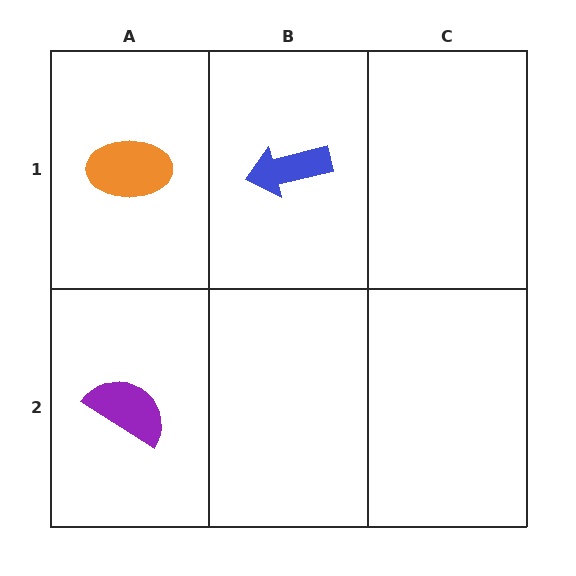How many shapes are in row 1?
2 shapes.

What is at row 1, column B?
A blue arrow.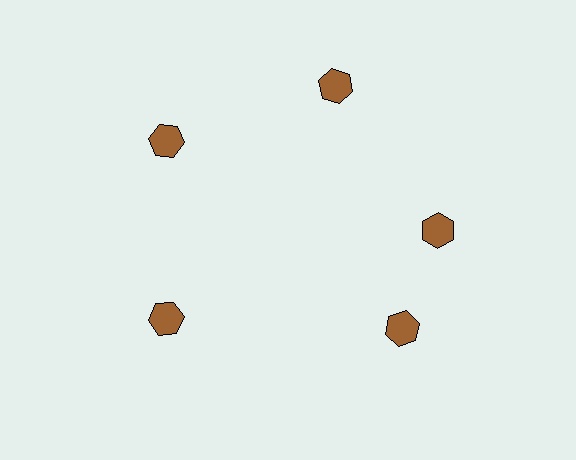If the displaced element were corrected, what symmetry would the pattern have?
It would have 5-fold rotational symmetry — the pattern would map onto itself every 72 degrees.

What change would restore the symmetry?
The symmetry would be restored by rotating it back into even spacing with its neighbors so that all 5 hexagons sit at equal angles and equal distance from the center.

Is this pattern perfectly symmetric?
No. The 5 brown hexagons are arranged in a ring, but one element near the 5 o'clock position is rotated out of alignment along the ring, breaking the 5-fold rotational symmetry.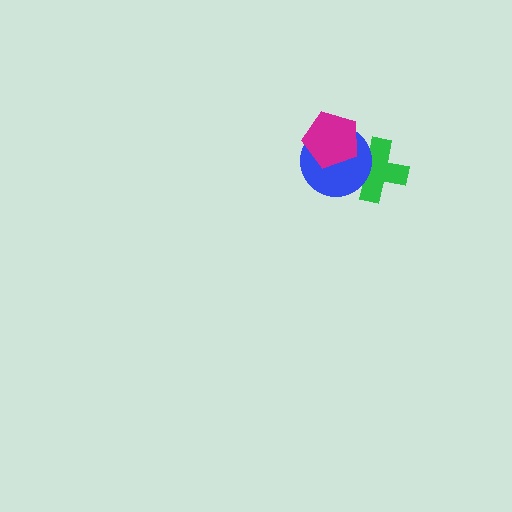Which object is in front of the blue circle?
The magenta pentagon is in front of the blue circle.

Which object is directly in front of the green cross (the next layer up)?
The blue circle is directly in front of the green cross.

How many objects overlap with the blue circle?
2 objects overlap with the blue circle.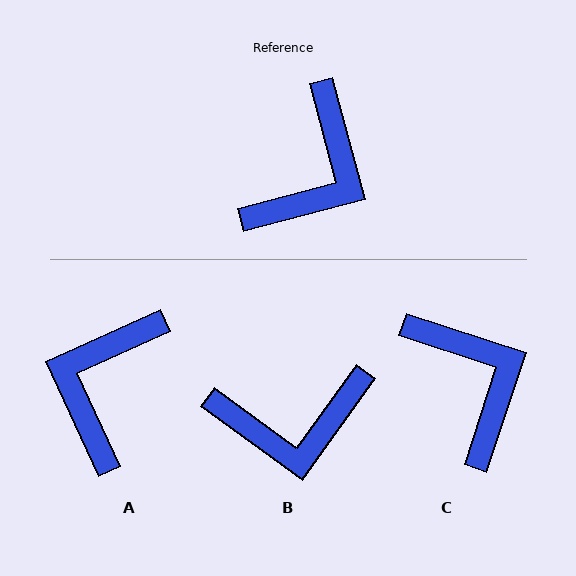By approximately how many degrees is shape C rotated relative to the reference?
Approximately 57 degrees counter-clockwise.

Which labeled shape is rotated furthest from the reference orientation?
A, about 171 degrees away.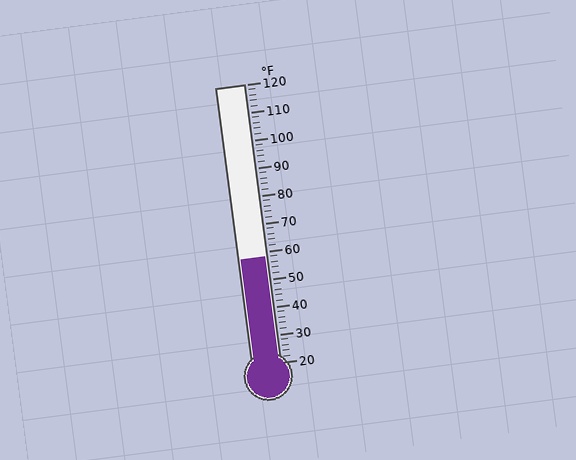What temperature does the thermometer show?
The thermometer shows approximately 58°F.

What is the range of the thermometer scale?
The thermometer scale ranges from 20°F to 120°F.